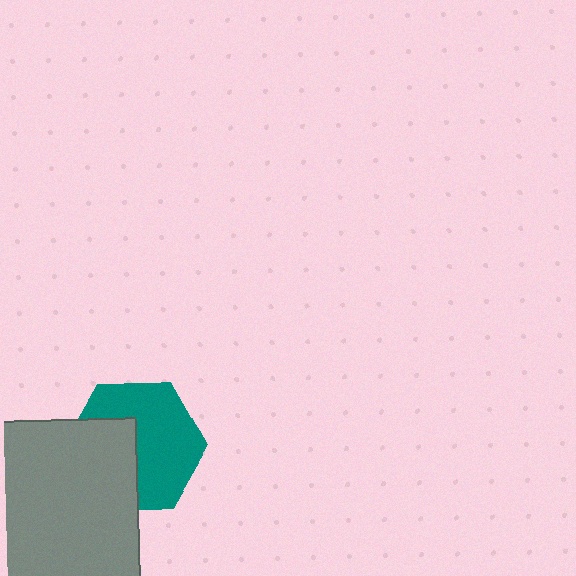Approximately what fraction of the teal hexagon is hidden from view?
Roughly 40% of the teal hexagon is hidden behind the gray square.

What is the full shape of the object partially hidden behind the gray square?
The partially hidden object is a teal hexagon.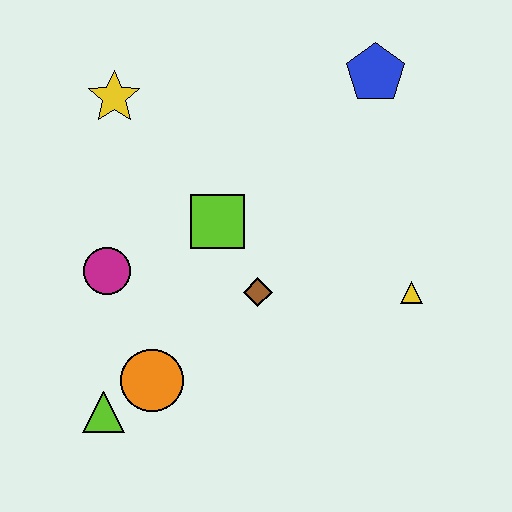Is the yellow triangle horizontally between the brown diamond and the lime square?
No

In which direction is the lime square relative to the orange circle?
The lime square is above the orange circle.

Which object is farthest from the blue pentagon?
The lime triangle is farthest from the blue pentagon.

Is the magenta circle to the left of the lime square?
Yes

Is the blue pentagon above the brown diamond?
Yes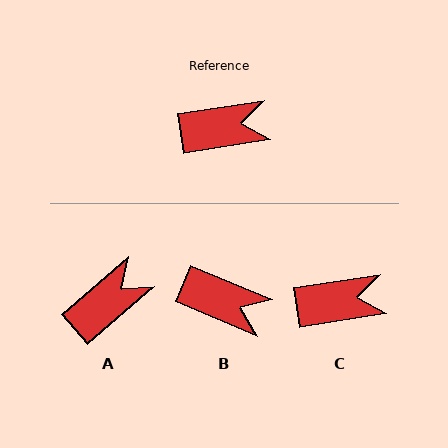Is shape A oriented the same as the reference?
No, it is off by about 32 degrees.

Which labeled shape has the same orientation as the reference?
C.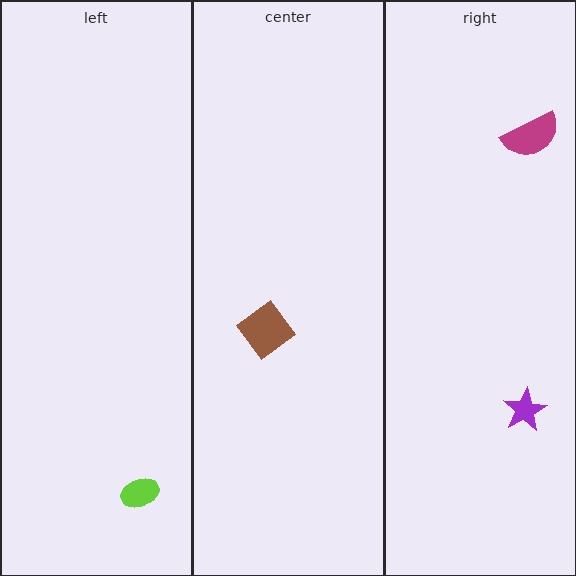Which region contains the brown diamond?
The center region.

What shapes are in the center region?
The brown diamond.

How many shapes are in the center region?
1.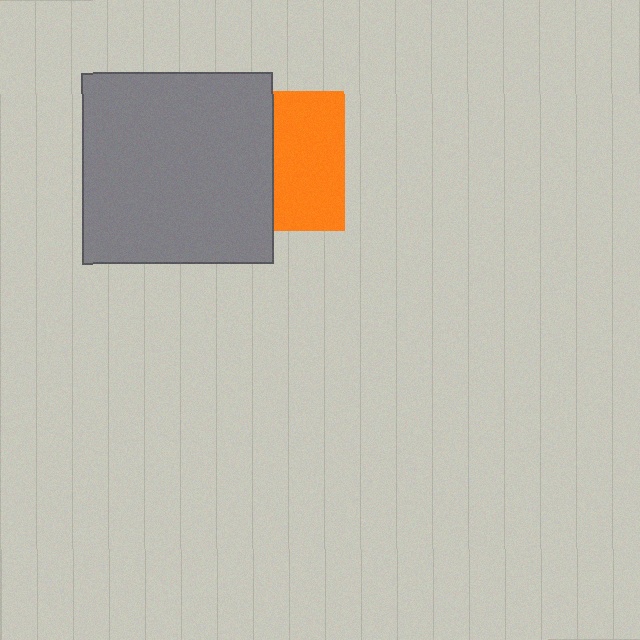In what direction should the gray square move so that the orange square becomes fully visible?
The gray square should move left. That is the shortest direction to clear the overlap and leave the orange square fully visible.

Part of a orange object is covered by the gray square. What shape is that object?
It is a square.